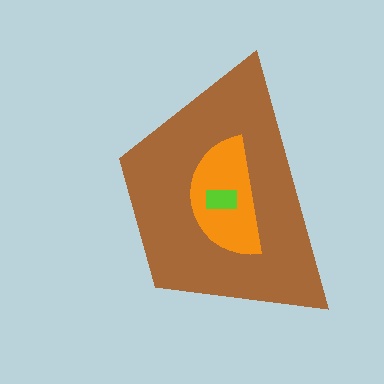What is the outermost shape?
The brown trapezoid.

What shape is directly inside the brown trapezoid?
The orange semicircle.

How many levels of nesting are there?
3.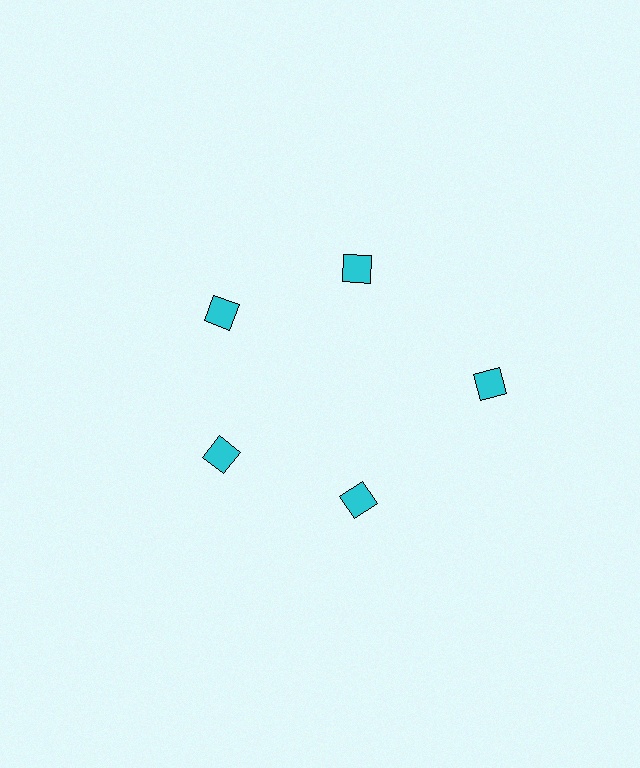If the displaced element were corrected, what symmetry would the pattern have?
It would have 5-fold rotational symmetry — the pattern would map onto itself every 72 degrees.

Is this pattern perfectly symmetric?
No. The 5 cyan diamonds are arranged in a ring, but one element near the 3 o'clock position is pushed outward from the center, breaking the 5-fold rotational symmetry.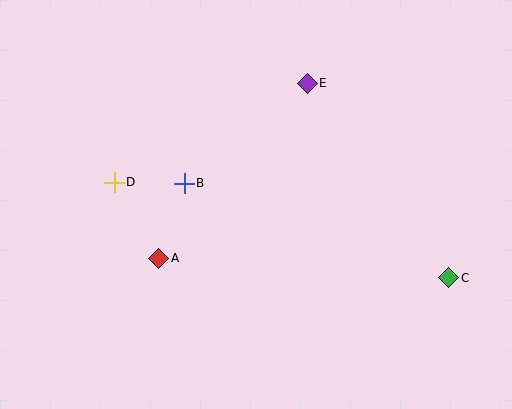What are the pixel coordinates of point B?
Point B is at (184, 183).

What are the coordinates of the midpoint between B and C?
The midpoint between B and C is at (316, 230).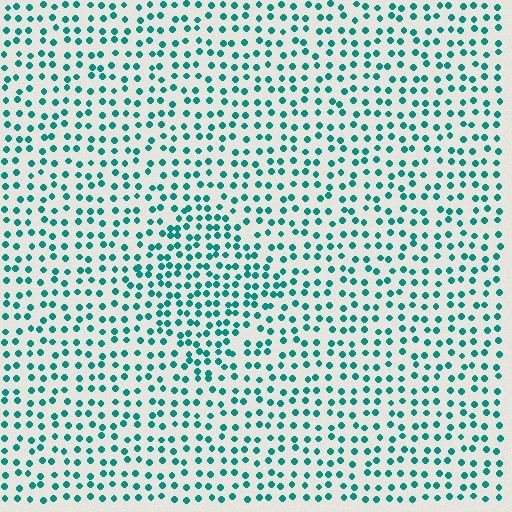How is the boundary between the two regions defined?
The boundary is defined by a change in element density (approximately 1.5x ratio). All elements are the same color, size, and shape.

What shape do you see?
I see a diamond.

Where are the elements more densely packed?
The elements are more densely packed inside the diamond boundary.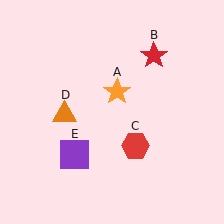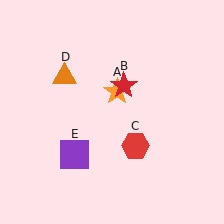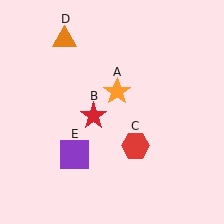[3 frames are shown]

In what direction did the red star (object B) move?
The red star (object B) moved down and to the left.